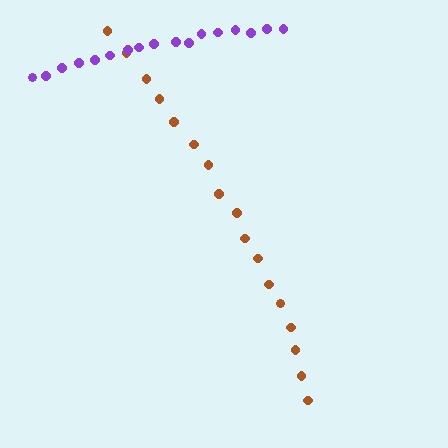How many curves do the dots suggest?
There are 2 distinct paths.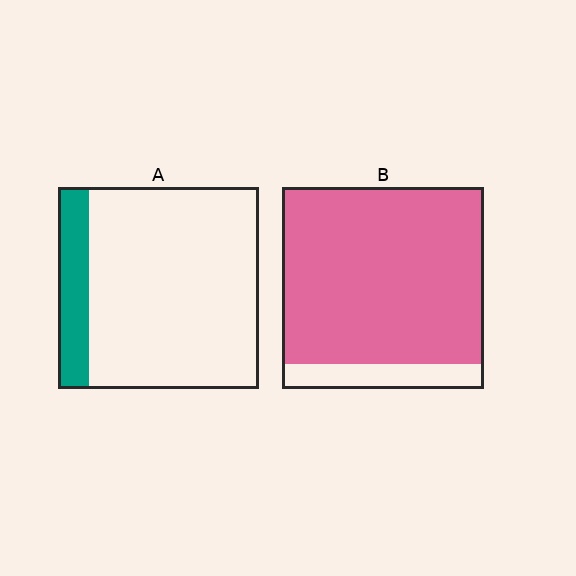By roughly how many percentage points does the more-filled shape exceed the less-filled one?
By roughly 70 percentage points (B over A).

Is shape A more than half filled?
No.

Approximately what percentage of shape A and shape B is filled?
A is approximately 15% and B is approximately 90%.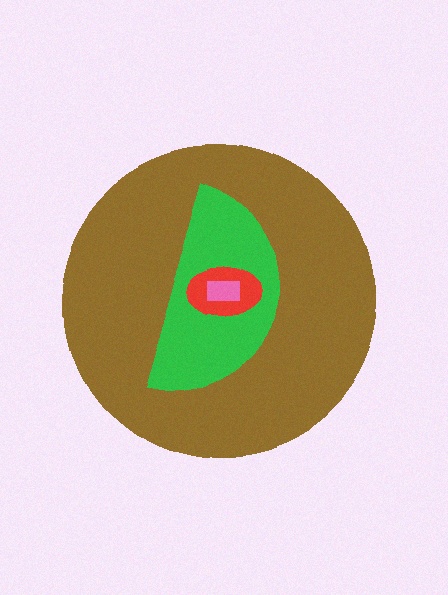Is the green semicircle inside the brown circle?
Yes.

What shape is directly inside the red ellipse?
The pink rectangle.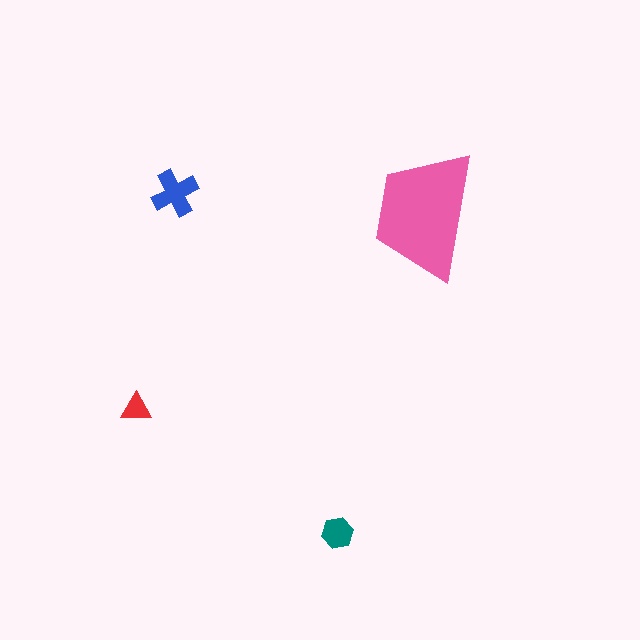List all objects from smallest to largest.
The red triangle, the teal hexagon, the blue cross, the pink trapezoid.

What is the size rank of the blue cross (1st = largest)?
2nd.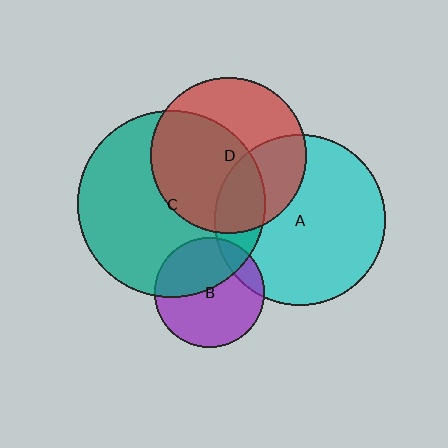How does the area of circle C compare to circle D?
Approximately 1.4 times.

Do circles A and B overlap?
Yes.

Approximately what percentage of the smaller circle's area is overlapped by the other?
Approximately 15%.